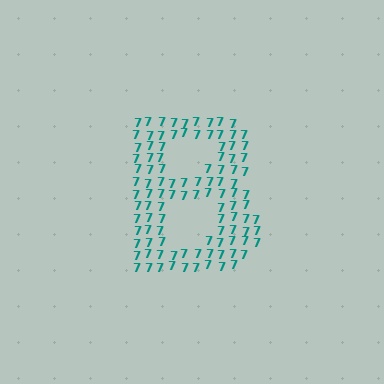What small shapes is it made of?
It is made of small digit 7's.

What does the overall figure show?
The overall figure shows the letter B.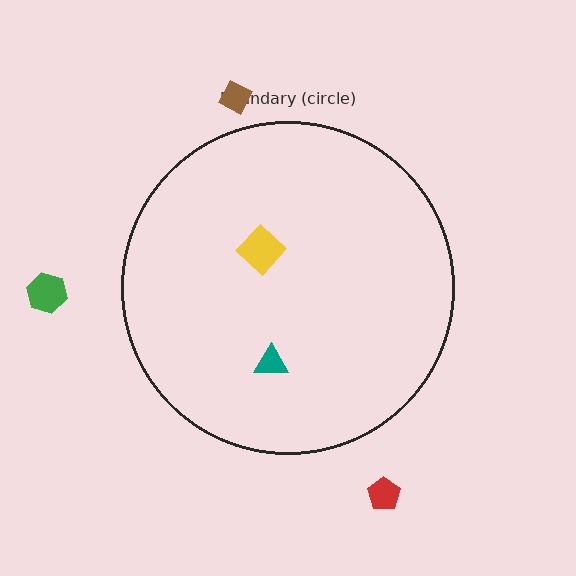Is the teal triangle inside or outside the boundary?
Inside.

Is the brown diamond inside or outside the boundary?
Outside.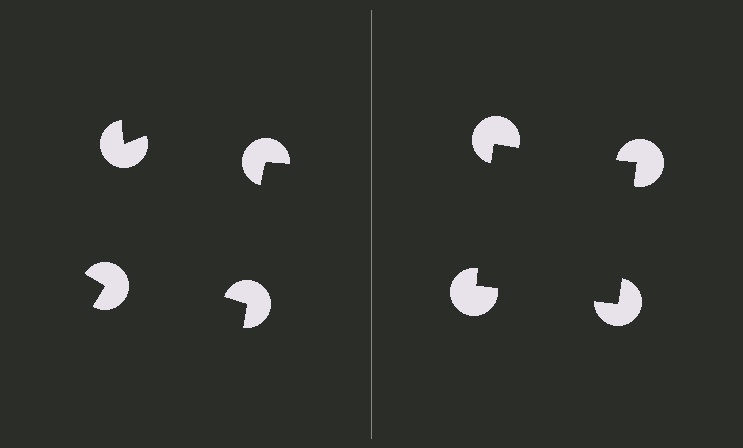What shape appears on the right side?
An illusory square.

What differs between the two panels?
The pac-man discs are positioned identically on both sides; only the wedge orientations differ. On the right they align to a square; on the left they are misaligned.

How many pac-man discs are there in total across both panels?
8 — 4 on each side.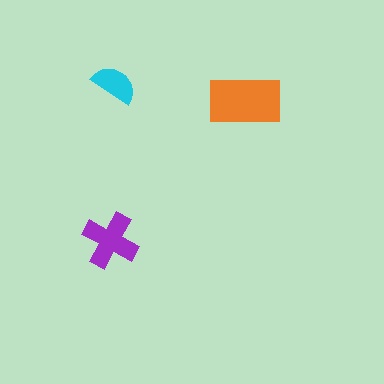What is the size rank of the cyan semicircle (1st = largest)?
3rd.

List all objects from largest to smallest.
The orange rectangle, the purple cross, the cyan semicircle.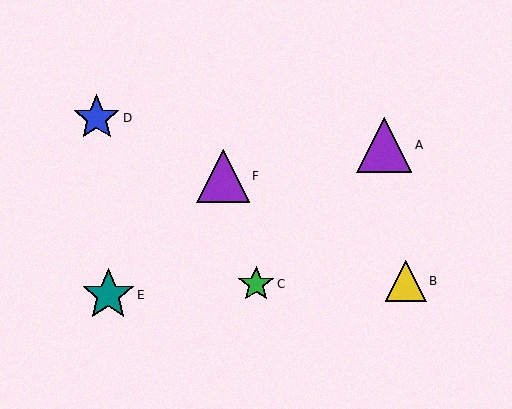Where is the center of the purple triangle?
The center of the purple triangle is at (223, 176).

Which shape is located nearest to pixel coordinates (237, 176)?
The purple triangle (labeled F) at (223, 176) is nearest to that location.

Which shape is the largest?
The purple triangle (labeled A) is the largest.